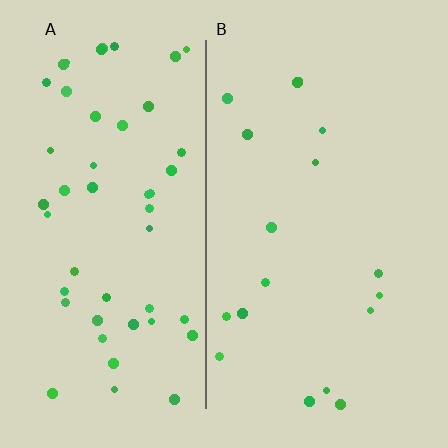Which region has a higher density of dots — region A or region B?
A (the left).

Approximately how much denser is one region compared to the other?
Approximately 2.8× — region A over region B.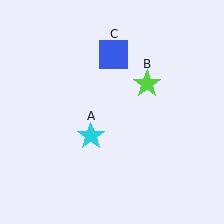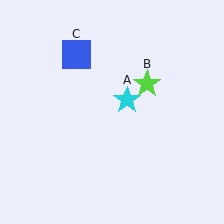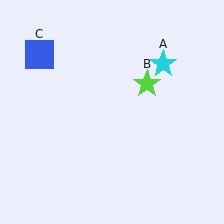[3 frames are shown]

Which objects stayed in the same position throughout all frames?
Lime star (object B) remained stationary.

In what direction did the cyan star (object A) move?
The cyan star (object A) moved up and to the right.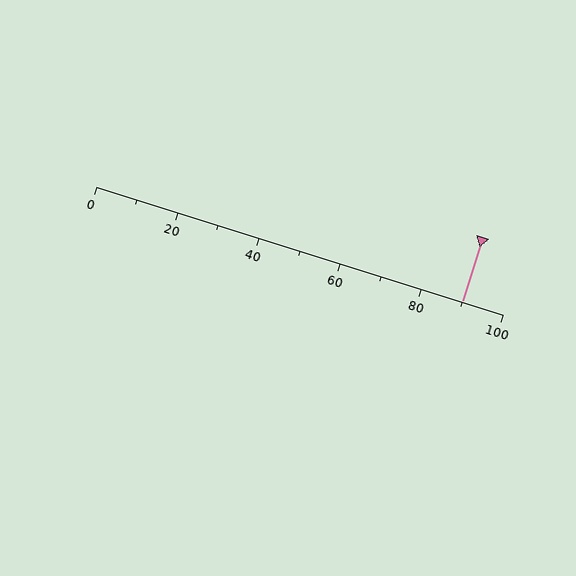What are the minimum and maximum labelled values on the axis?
The axis runs from 0 to 100.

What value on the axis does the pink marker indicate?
The marker indicates approximately 90.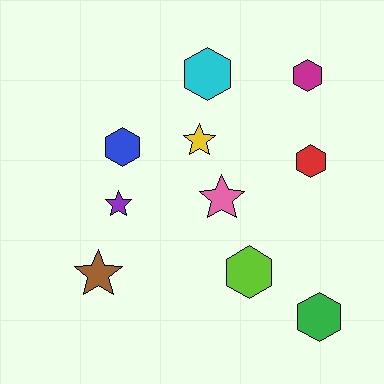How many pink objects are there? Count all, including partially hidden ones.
There is 1 pink object.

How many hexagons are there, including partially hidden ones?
There are 6 hexagons.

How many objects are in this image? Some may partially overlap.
There are 10 objects.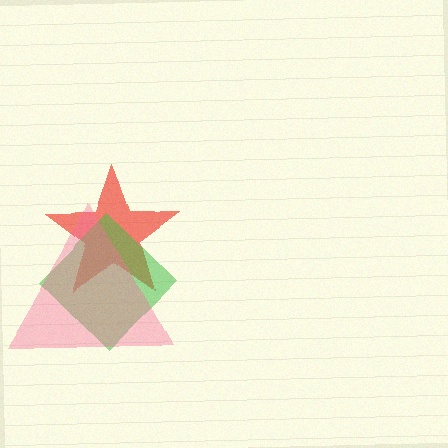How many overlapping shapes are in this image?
There are 3 overlapping shapes in the image.